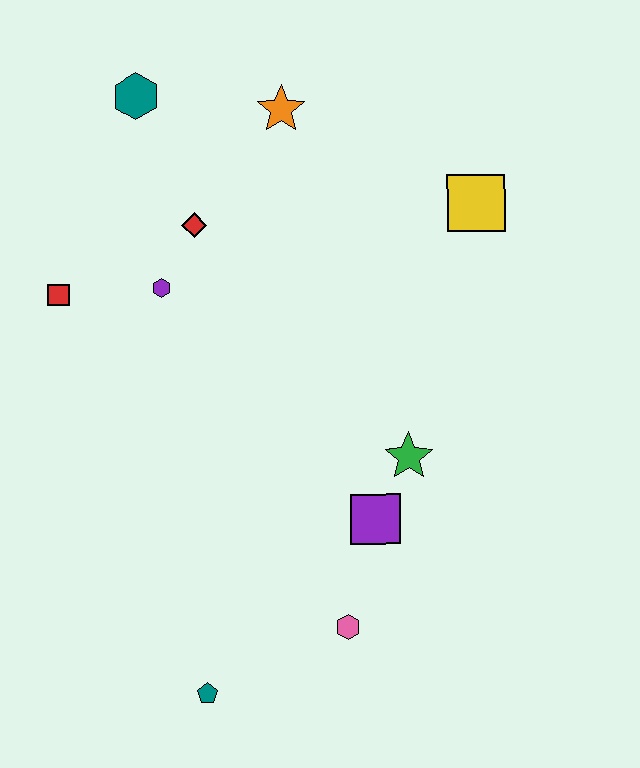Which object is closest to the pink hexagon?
The purple square is closest to the pink hexagon.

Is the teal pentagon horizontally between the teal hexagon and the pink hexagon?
Yes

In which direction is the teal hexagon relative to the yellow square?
The teal hexagon is to the left of the yellow square.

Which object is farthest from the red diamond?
The teal pentagon is farthest from the red diamond.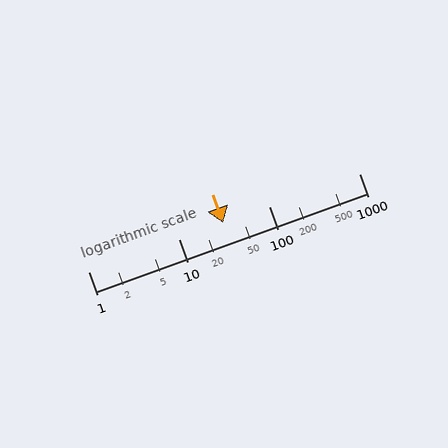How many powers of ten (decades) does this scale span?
The scale spans 3 decades, from 1 to 1000.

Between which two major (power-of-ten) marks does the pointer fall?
The pointer is between 10 and 100.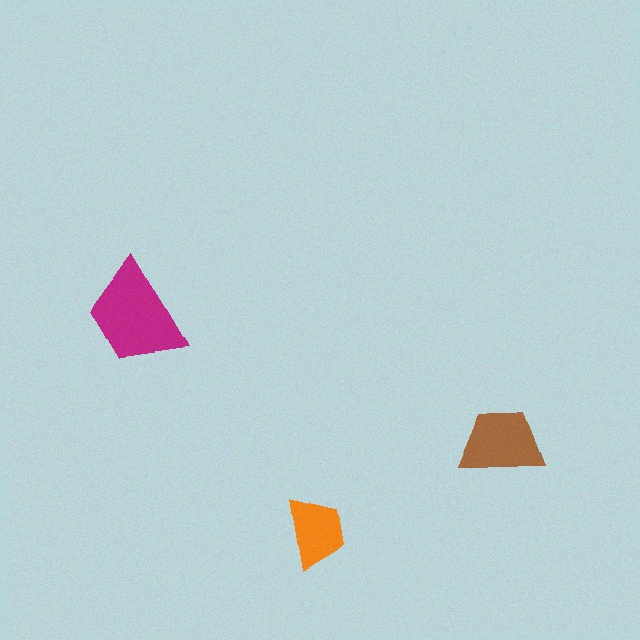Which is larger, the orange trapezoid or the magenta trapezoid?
The magenta one.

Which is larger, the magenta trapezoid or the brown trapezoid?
The magenta one.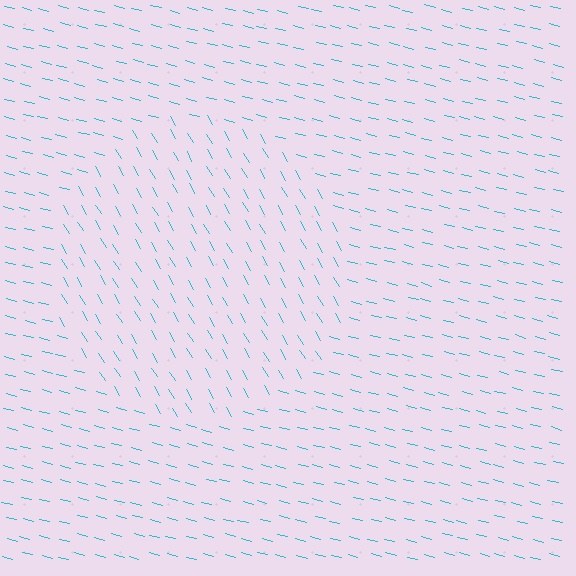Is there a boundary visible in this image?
Yes, there is a texture boundary formed by a change in line orientation.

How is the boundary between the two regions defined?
The boundary is defined purely by a change in line orientation (approximately 45 degrees difference). All lines are the same color and thickness.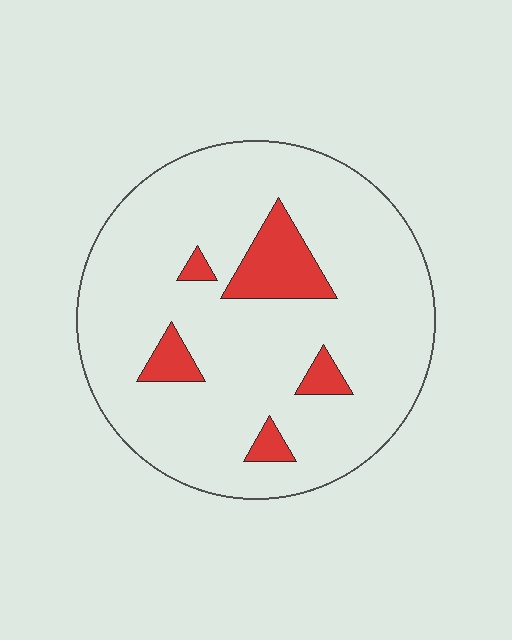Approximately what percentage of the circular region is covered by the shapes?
Approximately 10%.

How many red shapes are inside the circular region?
5.